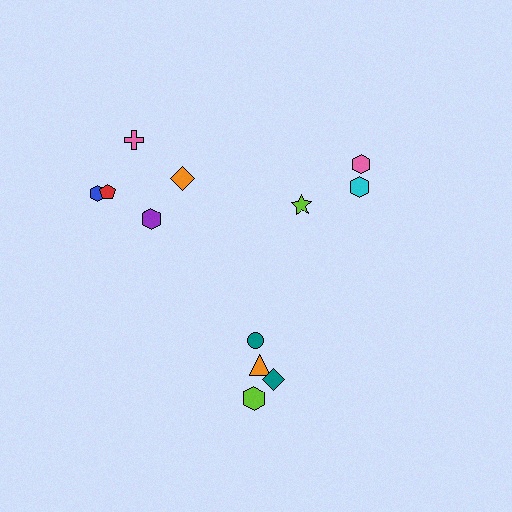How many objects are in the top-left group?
There are 5 objects.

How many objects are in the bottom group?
There are 4 objects.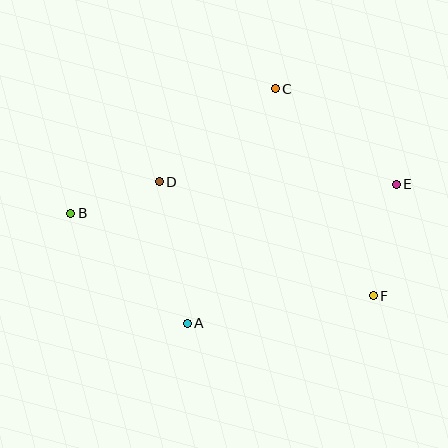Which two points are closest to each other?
Points B and D are closest to each other.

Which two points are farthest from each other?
Points B and E are farthest from each other.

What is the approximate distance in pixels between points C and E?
The distance between C and E is approximately 154 pixels.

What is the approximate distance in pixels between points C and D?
The distance between C and D is approximately 149 pixels.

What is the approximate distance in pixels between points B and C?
The distance between B and C is approximately 239 pixels.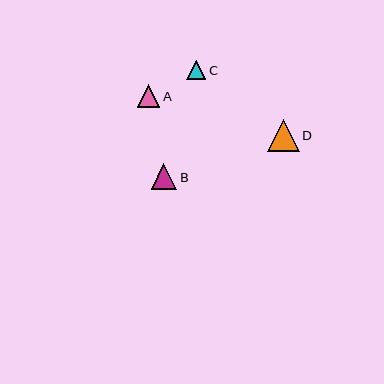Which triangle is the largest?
Triangle D is the largest with a size of approximately 31 pixels.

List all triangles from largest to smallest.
From largest to smallest: D, B, A, C.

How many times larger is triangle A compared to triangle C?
Triangle A is approximately 1.2 times the size of triangle C.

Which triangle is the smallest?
Triangle C is the smallest with a size of approximately 20 pixels.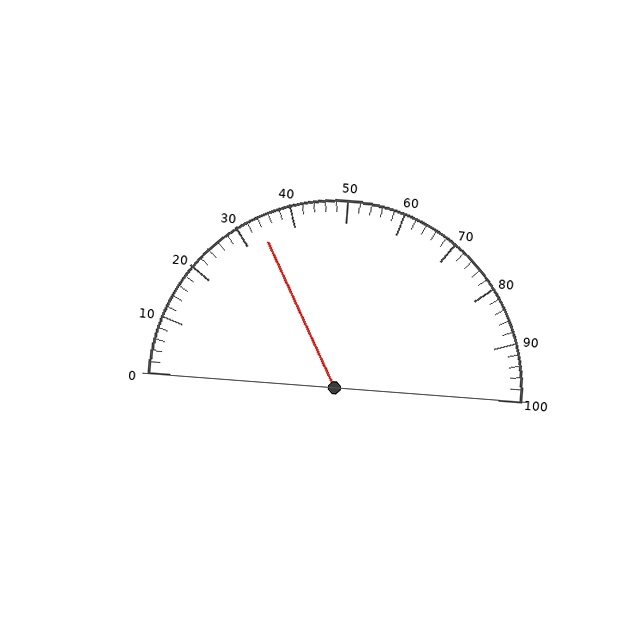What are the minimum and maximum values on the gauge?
The gauge ranges from 0 to 100.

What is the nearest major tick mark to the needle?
The nearest major tick mark is 30.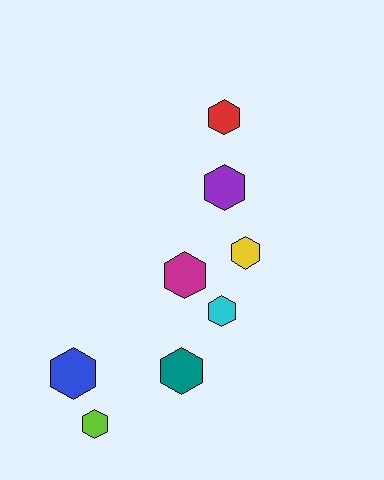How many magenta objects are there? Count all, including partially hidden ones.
There is 1 magenta object.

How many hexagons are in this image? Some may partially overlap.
There are 8 hexagons.